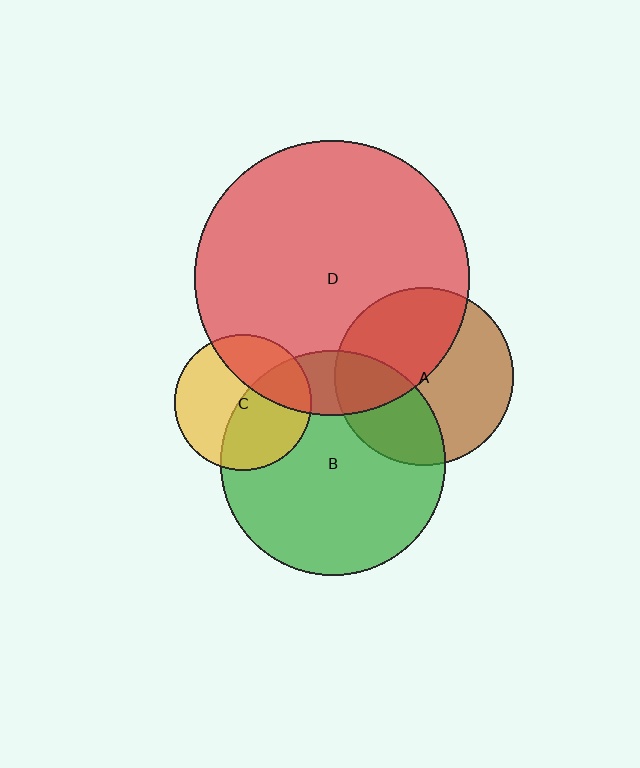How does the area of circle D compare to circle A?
Approximately 2.4 times.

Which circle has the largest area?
Circle D (red).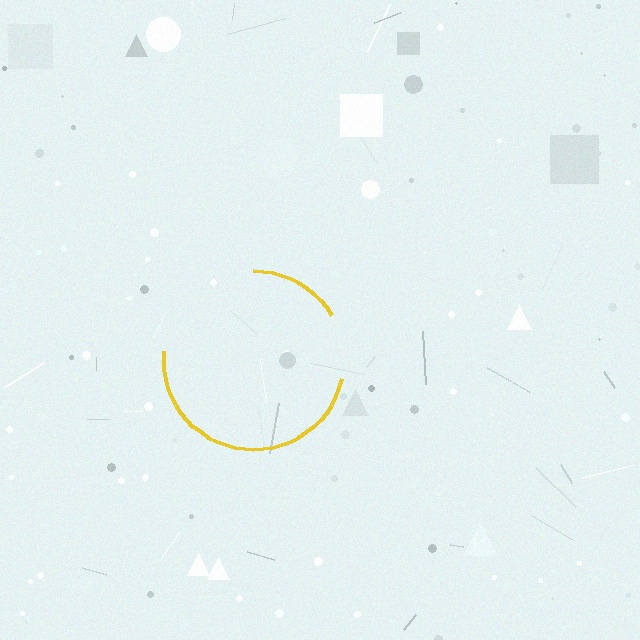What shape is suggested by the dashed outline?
The dashed outline suggests a circle.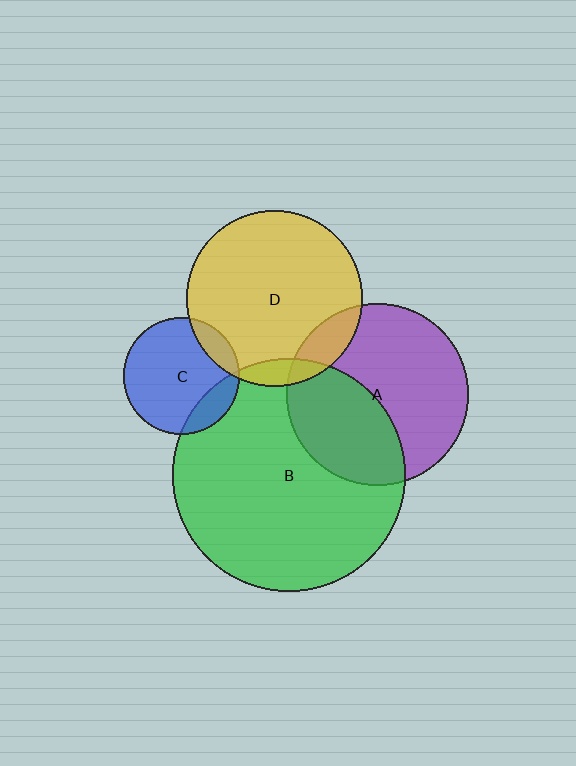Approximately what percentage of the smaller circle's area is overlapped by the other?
Approximately 10%.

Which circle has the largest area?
Circle B (green).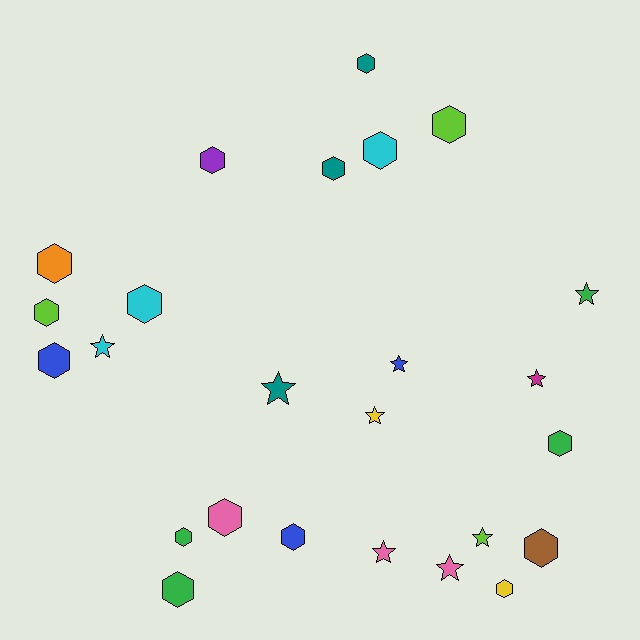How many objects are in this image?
There are 25 objects.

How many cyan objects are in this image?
There are 3 cyan objects.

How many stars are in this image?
There are 9 stars.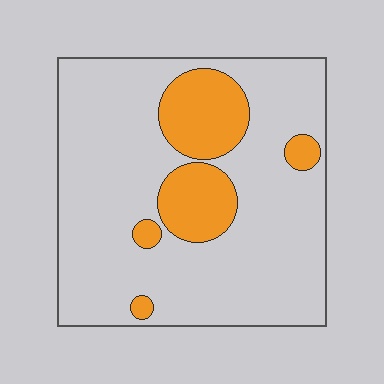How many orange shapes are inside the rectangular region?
5.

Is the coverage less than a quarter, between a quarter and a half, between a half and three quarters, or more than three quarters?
Less than a quarter.